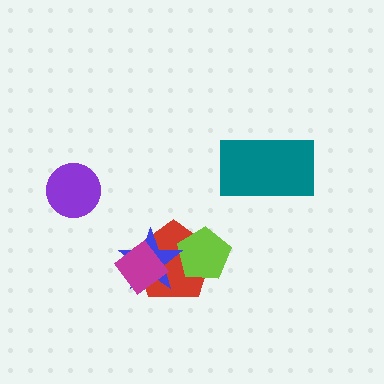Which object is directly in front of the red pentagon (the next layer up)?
The lime pentagon is directly in front of the red pentagon.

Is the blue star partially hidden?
Yes, it is partially covered by another shape.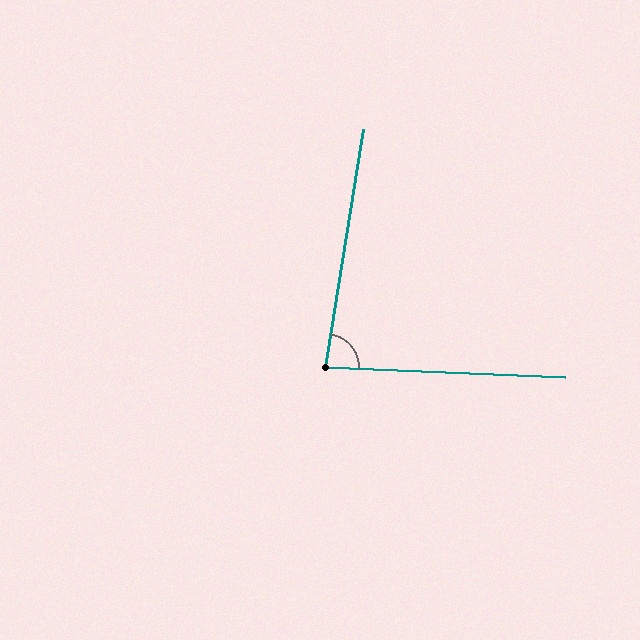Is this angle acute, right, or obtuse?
It is acute.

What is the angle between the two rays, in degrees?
Approximately 83 degrees.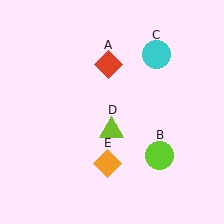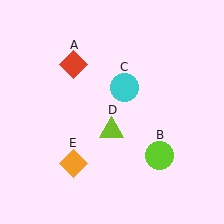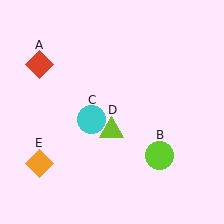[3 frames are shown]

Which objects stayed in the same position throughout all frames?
Lime circle (object B) and lime triangle (object D) remained stationary.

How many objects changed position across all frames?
3 objects changed position: red diamond (object A), cyan circle (object C), orange diamond (object E).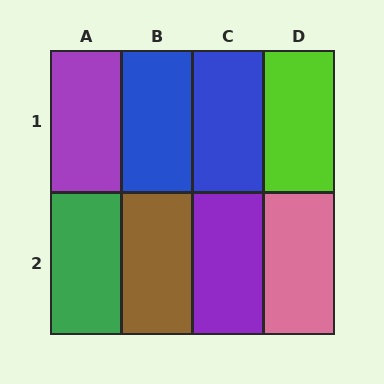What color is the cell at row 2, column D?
Pink.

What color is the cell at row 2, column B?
Brown.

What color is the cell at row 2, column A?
Green.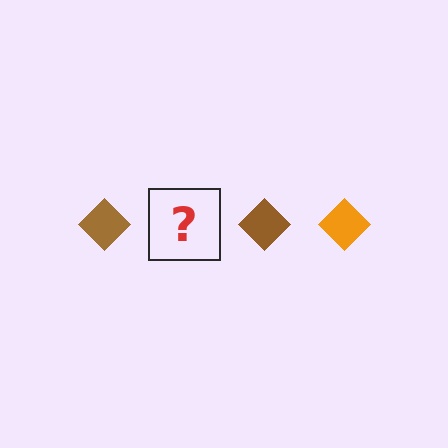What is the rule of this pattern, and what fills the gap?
The rule is that the pattern cycles through brown, orange diamonds. The gap should be filled with an orange diamond.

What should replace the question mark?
The question mark should be replaced with an orange diamond.